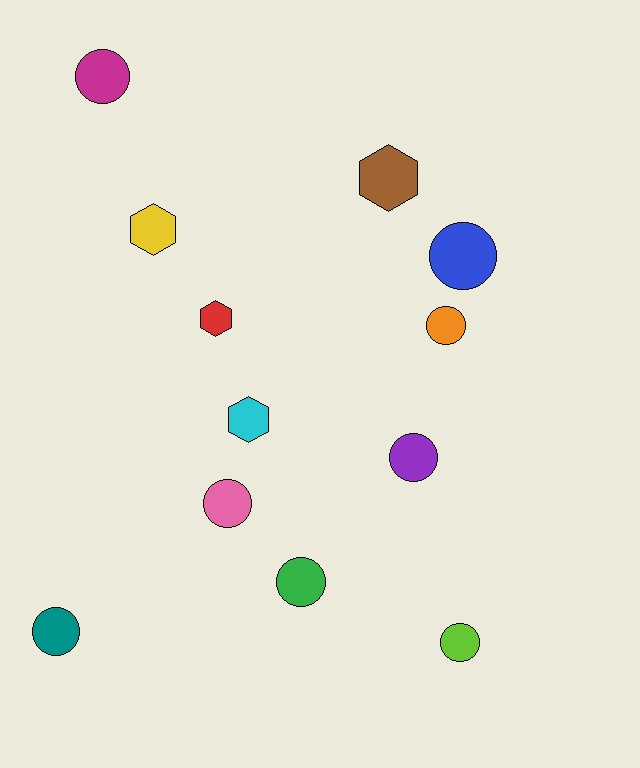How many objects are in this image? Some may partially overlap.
There are 12 objects.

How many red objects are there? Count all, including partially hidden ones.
There is 1 red object.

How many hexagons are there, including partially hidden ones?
There are 4 hexagons.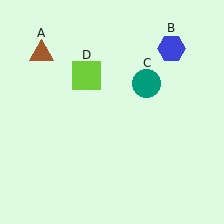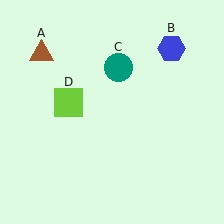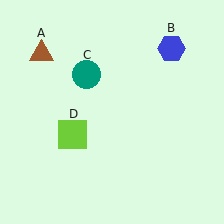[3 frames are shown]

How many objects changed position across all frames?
2 objects changed position: teal circle (object C), lime square (object D).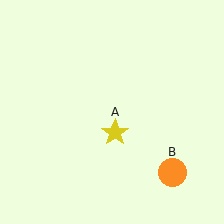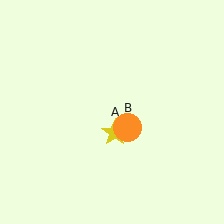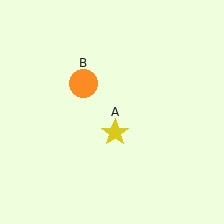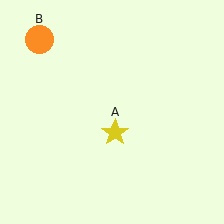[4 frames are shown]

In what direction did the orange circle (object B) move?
The orange circle (object B) moved up and to the left.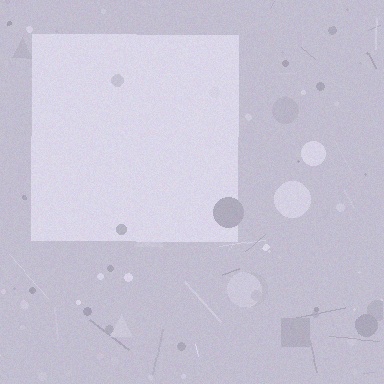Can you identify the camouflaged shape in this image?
The camouflaged shape is a square.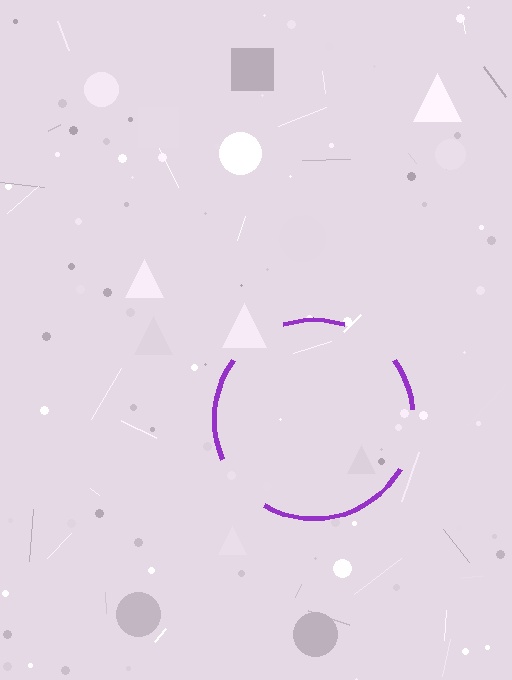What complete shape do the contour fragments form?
The contour fragments form a circle.